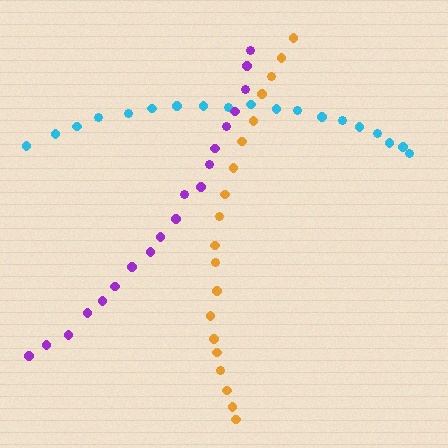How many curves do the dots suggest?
There are 3 distinct paths.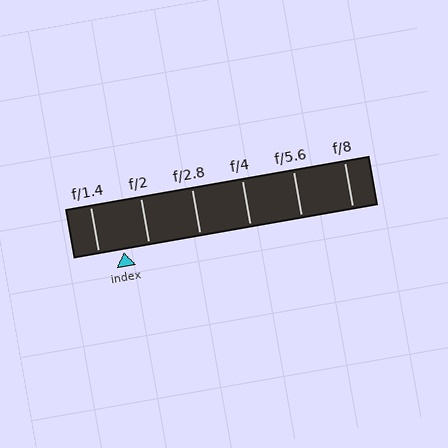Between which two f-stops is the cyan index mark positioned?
The index mark is between f/1.4 and f/2.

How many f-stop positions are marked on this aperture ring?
There are 6 f-stop positions marked.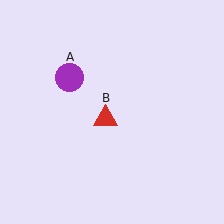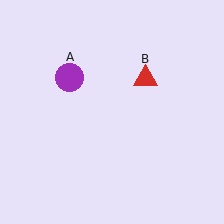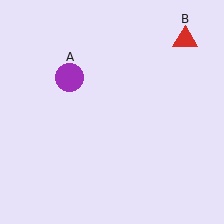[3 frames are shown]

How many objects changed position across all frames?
1 object changed position: red triangle (object B).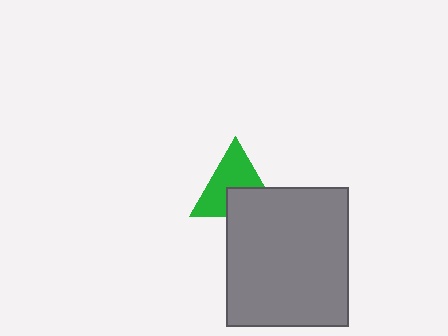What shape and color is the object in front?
The object in front is a gray rectangle.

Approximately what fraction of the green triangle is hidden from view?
Roughly 38% of the green triangle is hidden behind the gray rectangle.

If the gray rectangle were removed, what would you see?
You would see the complete green triangle.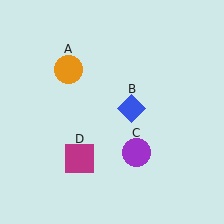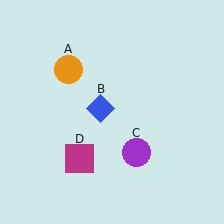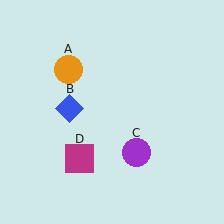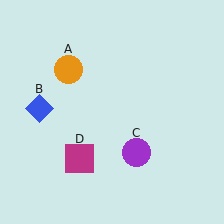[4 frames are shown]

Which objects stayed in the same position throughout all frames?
Orange circle (object A) and purple circle (object C) and magenta square (object D) remained stationary.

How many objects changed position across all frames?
1 object changed position: blue diamond (object B).